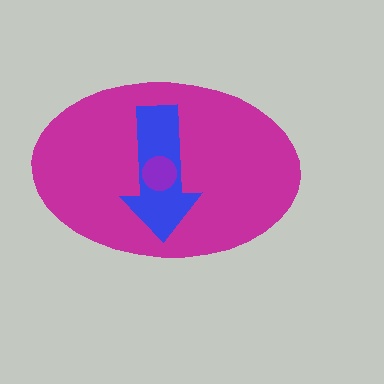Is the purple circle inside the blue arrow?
Yes.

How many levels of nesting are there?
3.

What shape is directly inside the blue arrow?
The purple circle.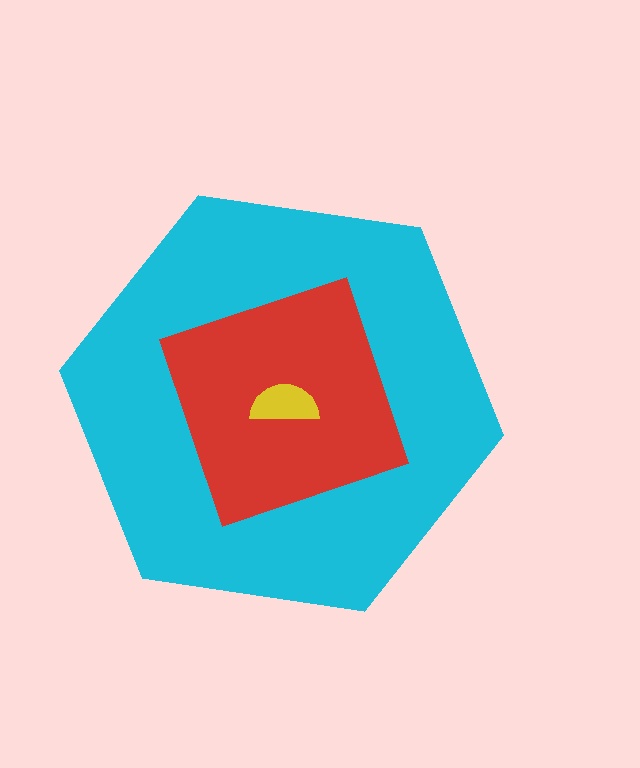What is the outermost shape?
The cyan hexagon.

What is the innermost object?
The yellow semicircle.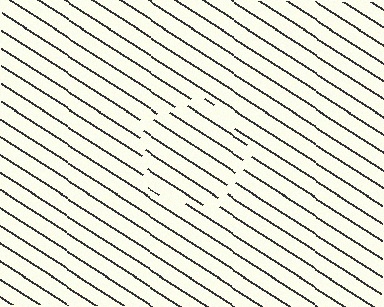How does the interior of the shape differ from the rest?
The interior of the shape contains the same grating, shifted by half a period — the contour is defined by the phase discontinuity where line-ends from the inner and outer gratings abut.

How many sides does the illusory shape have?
5 sides — the line-ends trace a pentagon.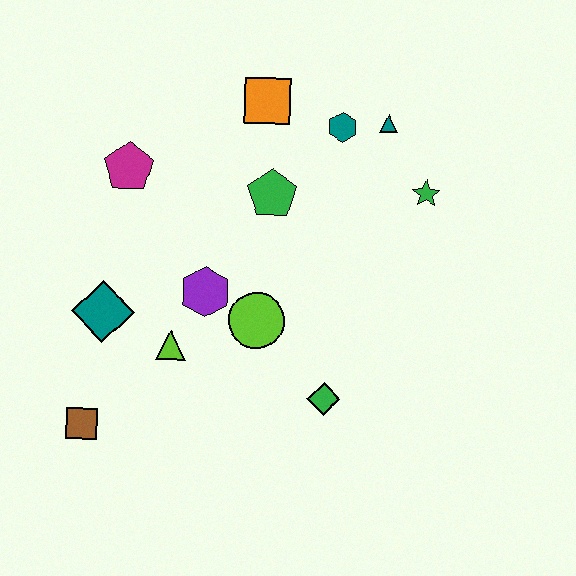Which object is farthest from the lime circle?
The teal triangle is farthest from the lime circle.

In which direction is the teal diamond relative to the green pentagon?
The teal diamond is to the left of the green pentagon.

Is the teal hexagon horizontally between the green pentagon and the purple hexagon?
No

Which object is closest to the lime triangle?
The purple hexagon is closest to the lime triangle.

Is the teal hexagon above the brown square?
Yes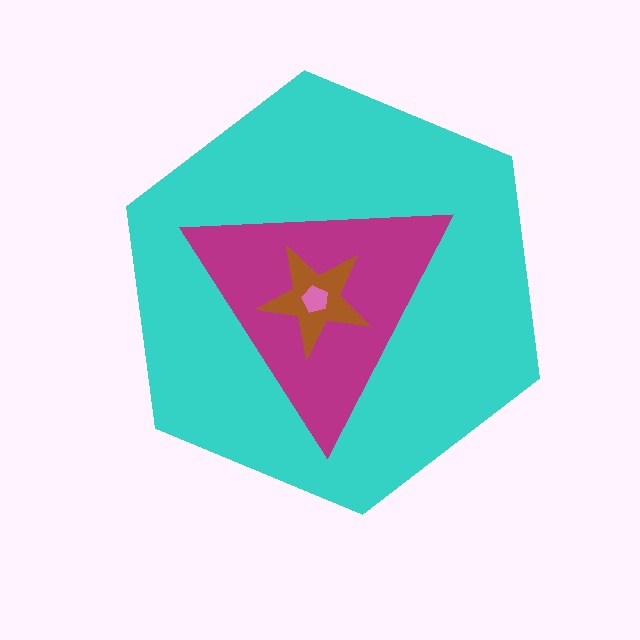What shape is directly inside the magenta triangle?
The brown star.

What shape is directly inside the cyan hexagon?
The magenta triangle.